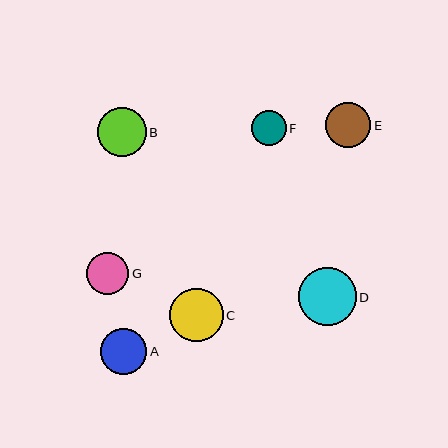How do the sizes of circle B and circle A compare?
Circle B and circle A are approximately the same size.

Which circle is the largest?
Circle D is the largest with a size of approximately 57 pixels.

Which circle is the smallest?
Circle F is the smallest with a size of approximately 35 pixels.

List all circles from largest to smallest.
From largest to smallest: D, C, B, A, E, G, F.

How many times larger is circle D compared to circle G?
Circle D is approximately 1.4 times the size of circle G.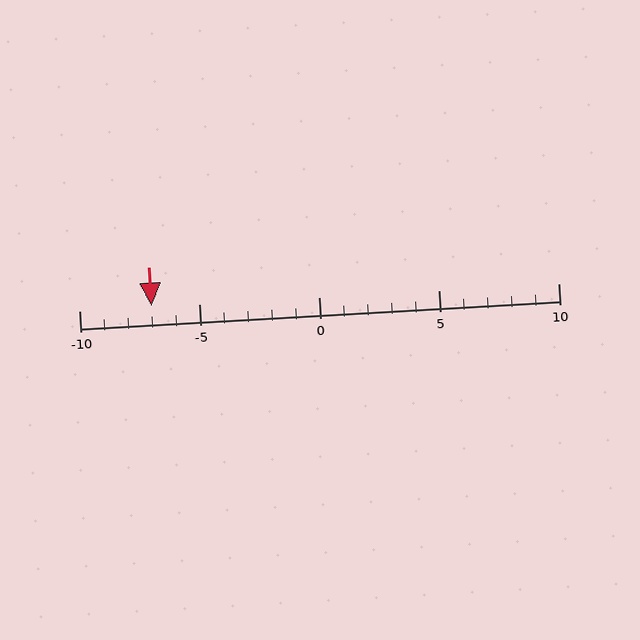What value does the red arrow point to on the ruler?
The red arrow points to approximately -7.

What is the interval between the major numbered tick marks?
The major tick marks are spaced 5 units apart.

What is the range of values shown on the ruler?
The ruler shows values from -10 to 10.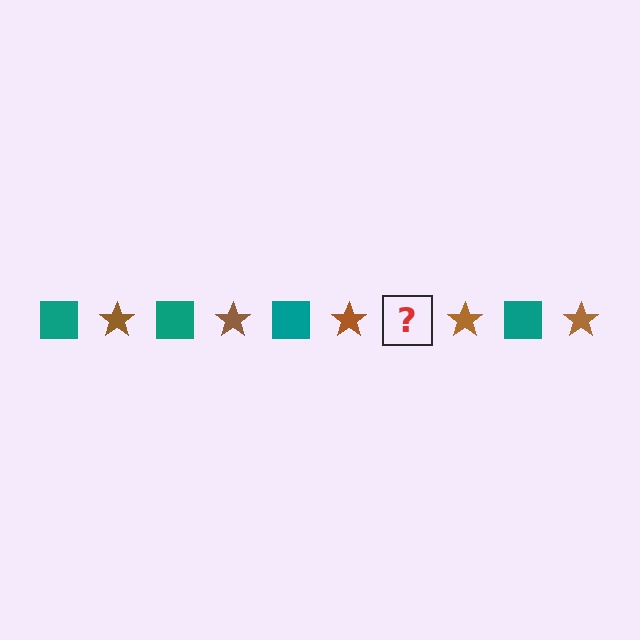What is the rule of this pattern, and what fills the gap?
The rule is that the pattern alternates between teal square and brown star. The gap should be filled with a teal square.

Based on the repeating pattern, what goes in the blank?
The blank should be a teal square.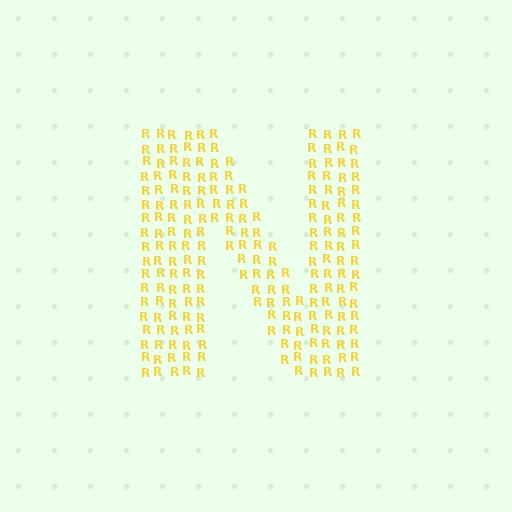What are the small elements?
The small elements are letter R's.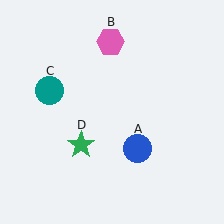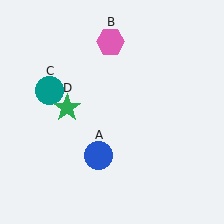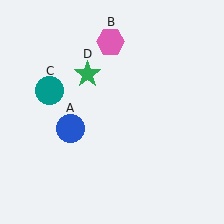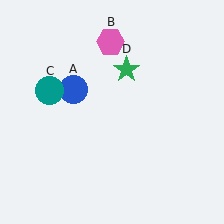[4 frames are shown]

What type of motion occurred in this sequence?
The blue circle (object A), green star (object D) rotated clockwise around the center of the scene.